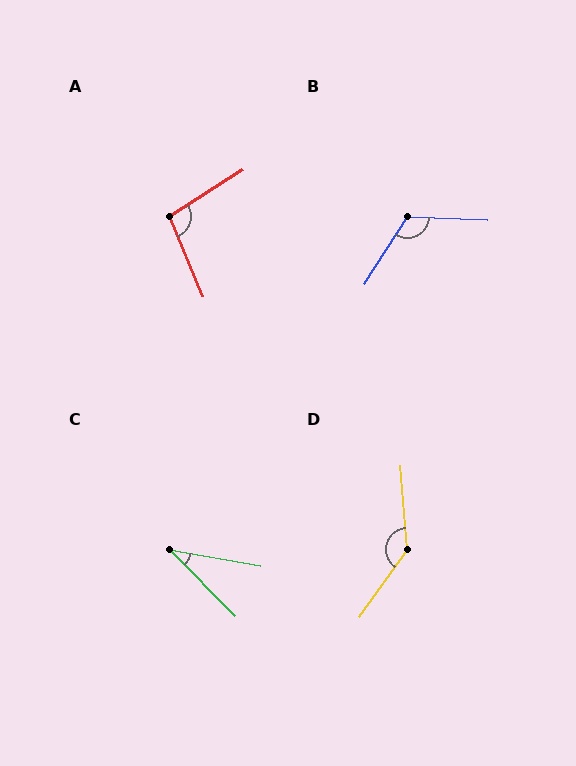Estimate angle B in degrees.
Approximately 120 degrees.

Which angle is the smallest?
C, at approximately 35 degrees.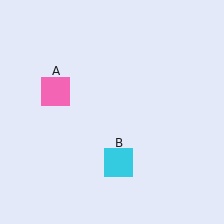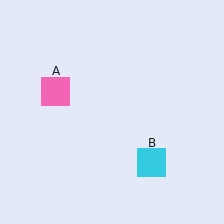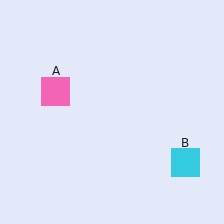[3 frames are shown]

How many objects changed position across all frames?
1 object changed position: cyan square (object B).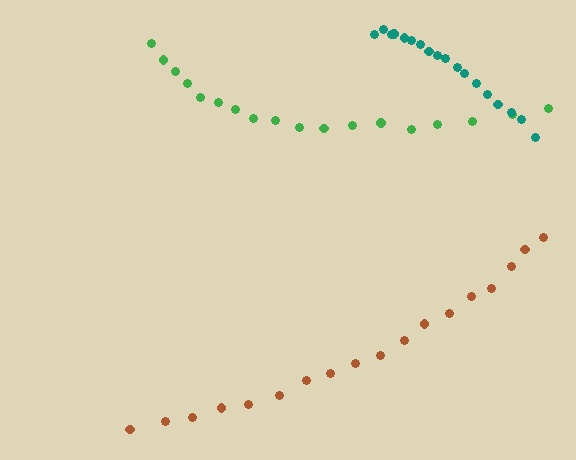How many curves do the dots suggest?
There are 3 distinct paths.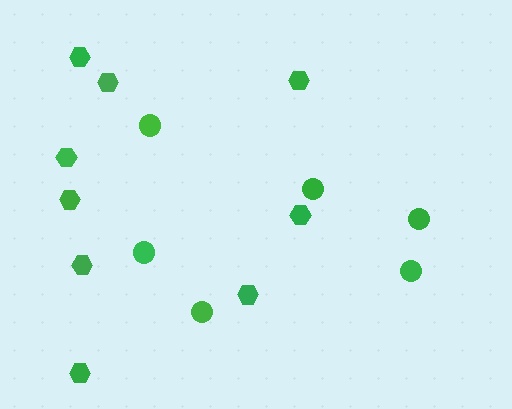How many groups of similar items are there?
There are 2 groups: one group of circles (6) and one group of hexagons (9).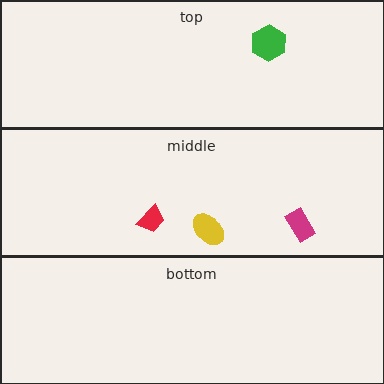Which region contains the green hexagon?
The top region.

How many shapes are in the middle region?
3.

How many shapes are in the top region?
1.